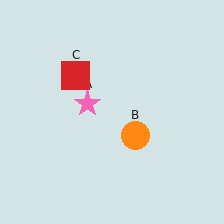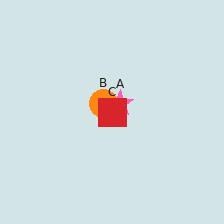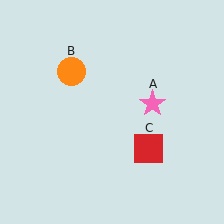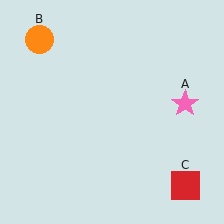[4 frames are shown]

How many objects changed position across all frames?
3 objects changed position: pink star (object A), orange circle (object B), red square (object C).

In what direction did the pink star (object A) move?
The pink star (object A) moved right.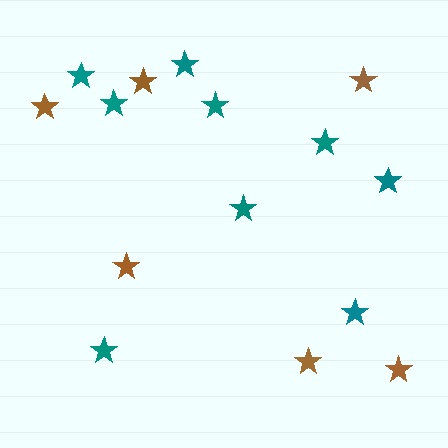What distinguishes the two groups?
There are 2 groups: one group of brown stars (6) and one group of teal stars (9).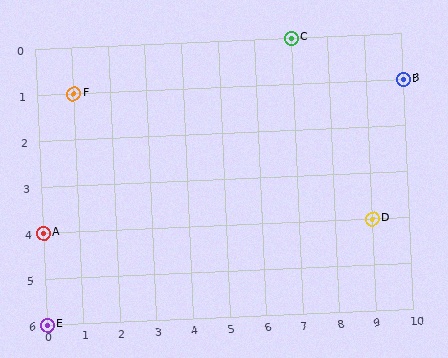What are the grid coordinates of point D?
Point D is at grid coordinates (9, 4).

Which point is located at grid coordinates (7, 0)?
Point C is at (7, 0).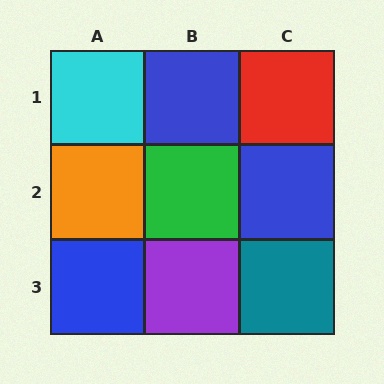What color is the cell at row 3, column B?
Purple.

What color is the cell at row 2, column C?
Blue.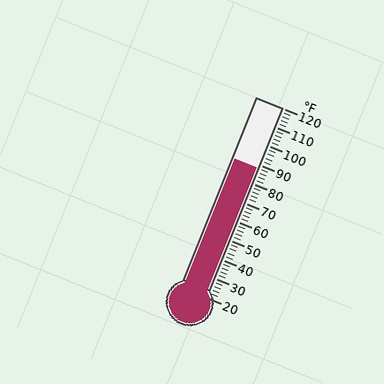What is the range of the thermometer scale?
The thermometer scale ranges from 20°F to 120°F.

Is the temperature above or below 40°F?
The temperature is above 40°F.